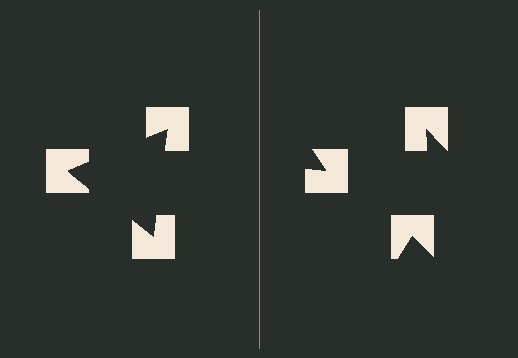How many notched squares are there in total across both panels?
6 — 3 on each side.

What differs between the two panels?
The notched squares are positioned identically on both sides; only the wedge orientations differ. On the left they align to a triangle; on the right they are misaligned.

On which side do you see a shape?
An illusory triangle appears on the left side. On the right side the wedge cuts are rotated, so no coherent shape forms.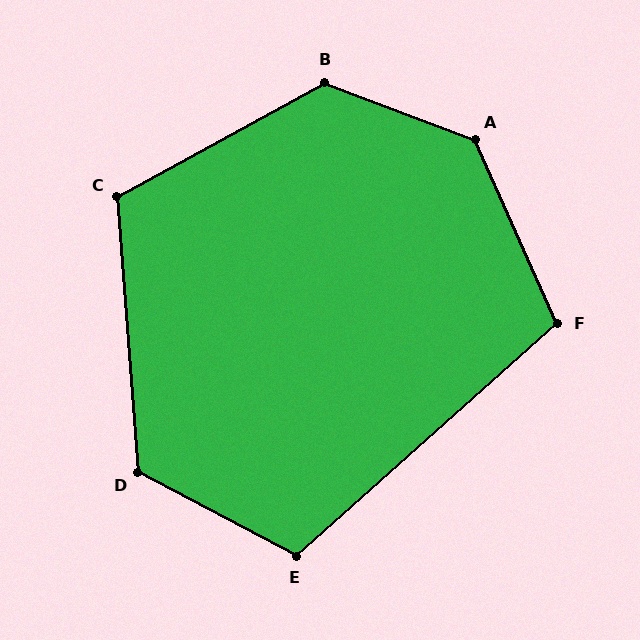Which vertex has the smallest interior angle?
F, at approximately 108 degrees.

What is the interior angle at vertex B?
Approximately 130 degrees (obtuse).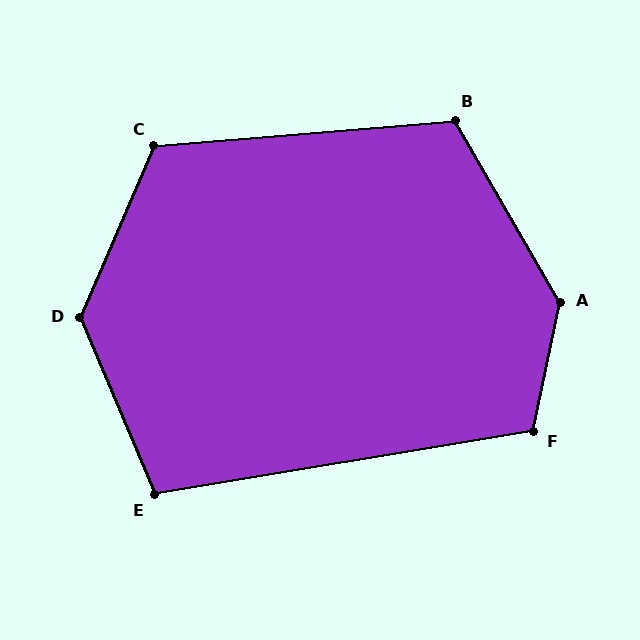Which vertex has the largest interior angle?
A, at approximately 138 degrees.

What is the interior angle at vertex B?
Approximately 115 degrees (obtuse).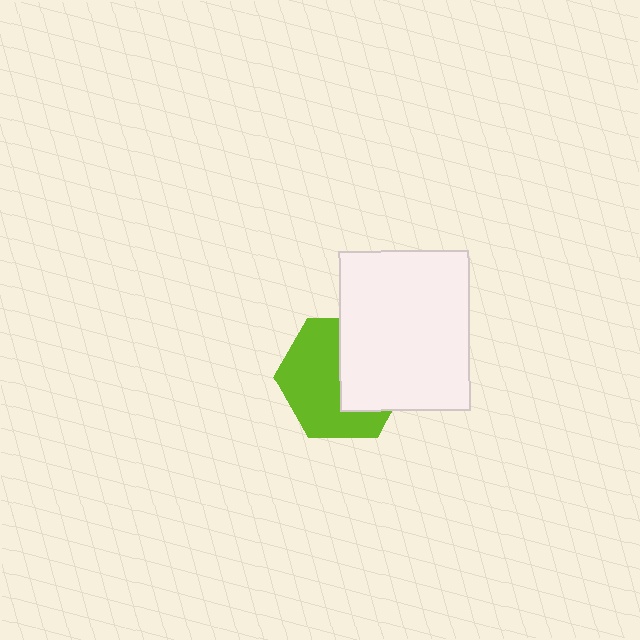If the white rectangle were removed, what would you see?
You would see the complete lime hexagon.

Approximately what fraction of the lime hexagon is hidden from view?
Roughly 43% of the lime hexagon is hidden behind the white rectangle.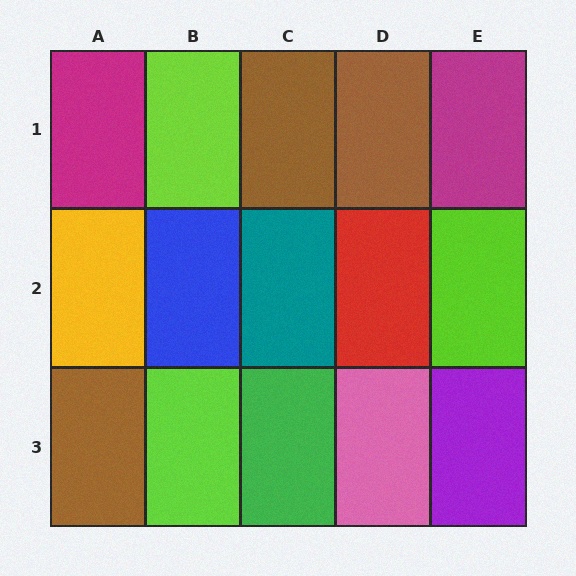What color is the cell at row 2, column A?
Yellow.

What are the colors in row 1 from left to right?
Magenta, lime, brown, brown, magenta.